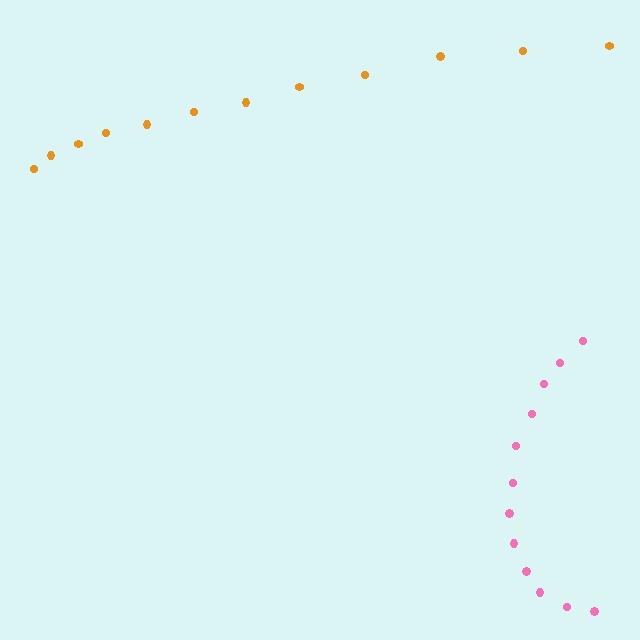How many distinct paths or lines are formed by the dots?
There are 2 distinct paths.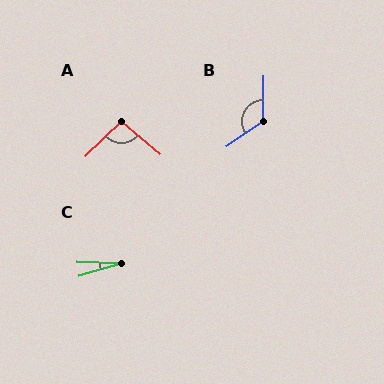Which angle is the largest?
B, at approximately 126 degrees.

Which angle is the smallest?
C, at approximately 19 degrees.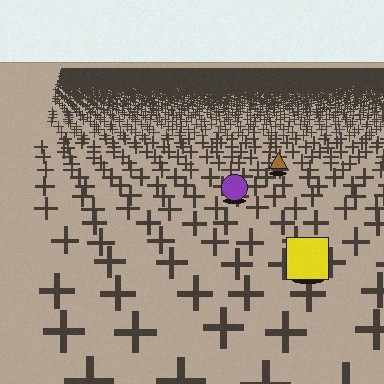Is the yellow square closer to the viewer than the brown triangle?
Yes. The yellow square is closer — you can tell from the texture gradient: the ground texture is coarser near it.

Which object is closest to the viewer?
The yellow square is closest. The texture marks near it are larger and more spread out.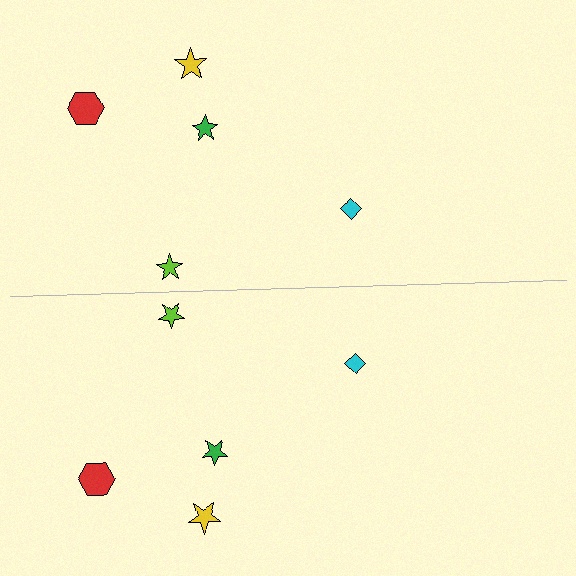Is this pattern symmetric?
Yes, this pattern has bilateral (reflection) symmetry.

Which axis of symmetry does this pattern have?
The pattern has a horizontal axis of symmetry running through the center of the image.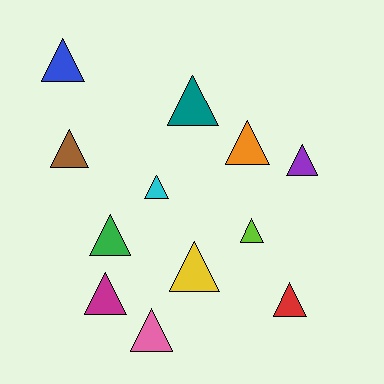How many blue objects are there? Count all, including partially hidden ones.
There is 1 blue object.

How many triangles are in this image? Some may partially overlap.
There are 12 triangles.